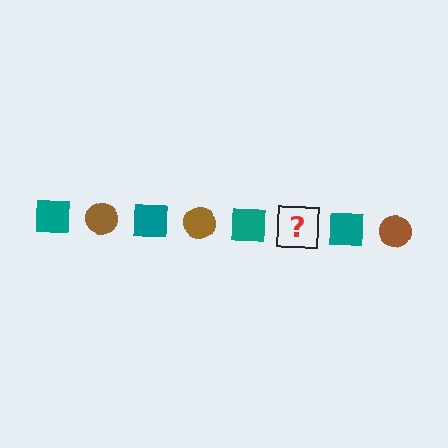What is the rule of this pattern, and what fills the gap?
The rule is that the pattern alternates between teal square and brown circle. The gap should be filled with a brown circle.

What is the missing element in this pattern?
The missing element is a brown circle.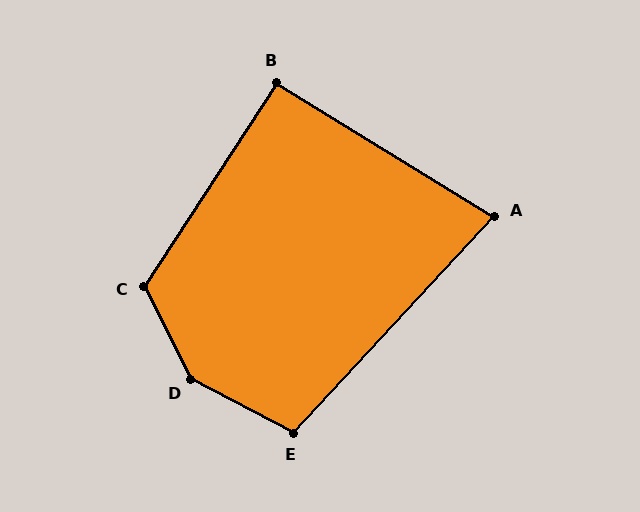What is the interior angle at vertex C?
Approximately 120 degrees (obtuse).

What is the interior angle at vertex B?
Approximately 91 degrees (approximately right).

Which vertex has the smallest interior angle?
A, at approximately 79 degrees.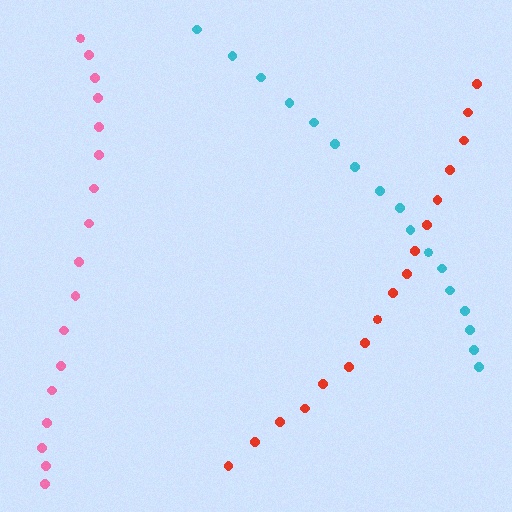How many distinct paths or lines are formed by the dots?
There are 3 distinct paths.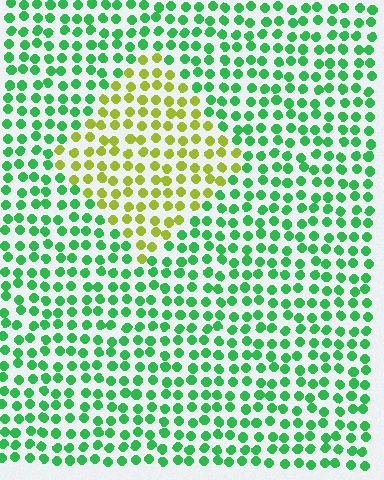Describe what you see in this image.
The image is filled with small green elements in a uniform arrangement. A diamond-shaped region is visible where the elements are tinted to a slightly different hue, forming a subtle color boundary.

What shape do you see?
I see a diamond.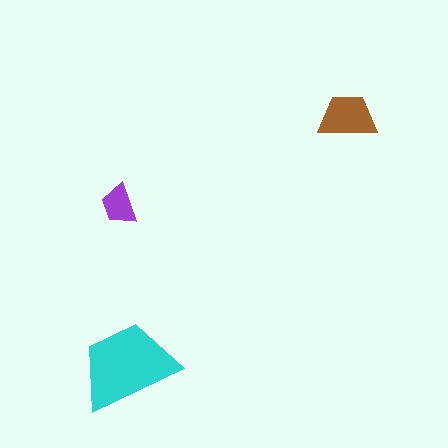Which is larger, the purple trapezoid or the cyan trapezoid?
The cyan one.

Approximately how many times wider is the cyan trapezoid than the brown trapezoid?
About 1.5 times wider.